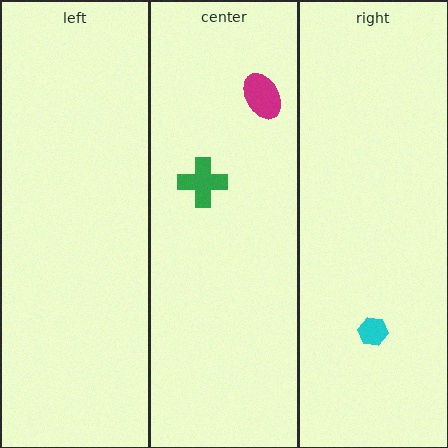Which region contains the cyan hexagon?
The right region.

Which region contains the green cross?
The center region.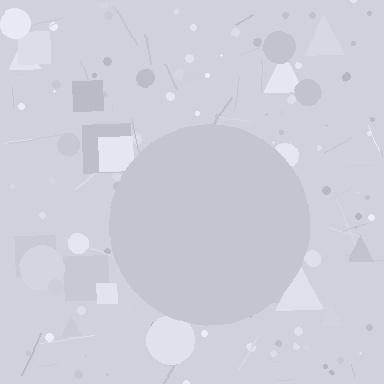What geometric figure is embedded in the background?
A circle is embedded in the background.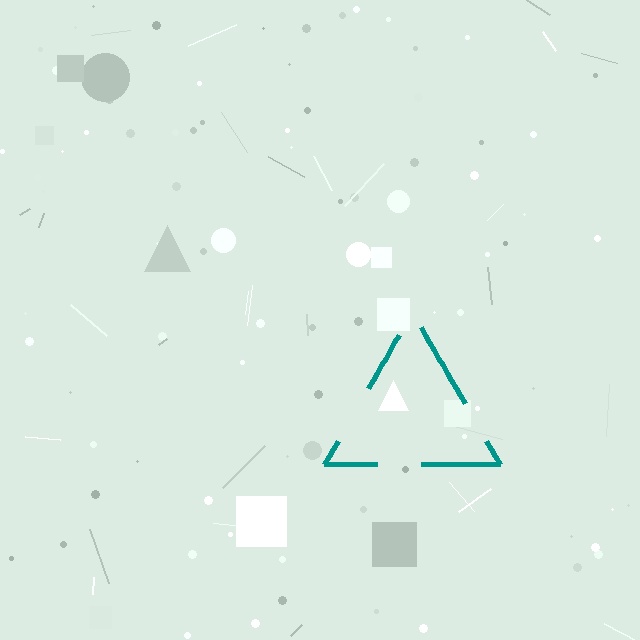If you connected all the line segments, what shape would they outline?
They would outline a triangle.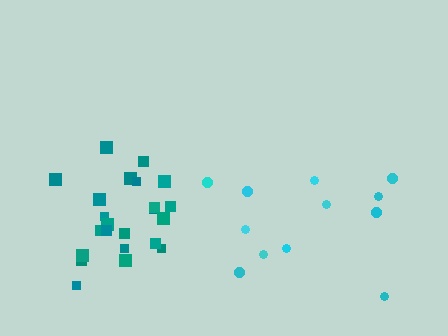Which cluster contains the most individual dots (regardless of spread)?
Teal (23).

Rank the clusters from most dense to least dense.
teal, cyan.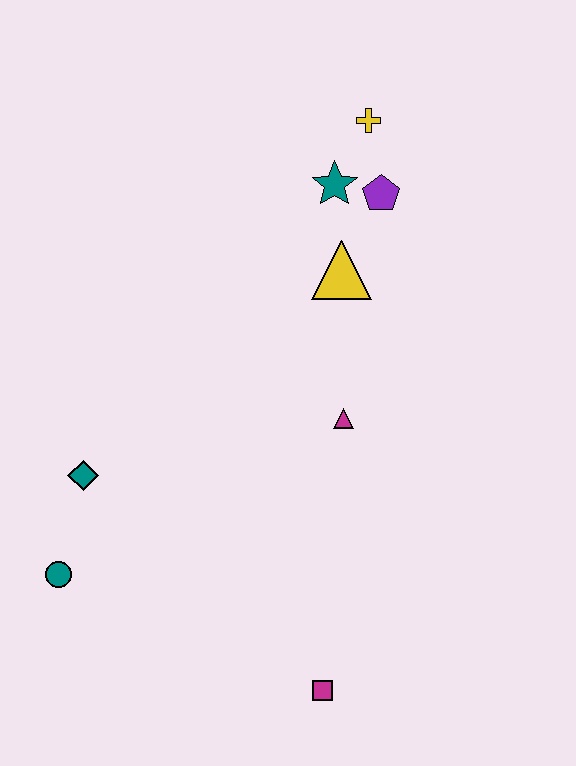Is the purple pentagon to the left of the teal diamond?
No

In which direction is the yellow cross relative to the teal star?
The yellow cross is above the teal star.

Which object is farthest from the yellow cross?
The magenta square is farthest from the yellow cross.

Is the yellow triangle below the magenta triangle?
No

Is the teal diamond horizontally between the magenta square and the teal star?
No